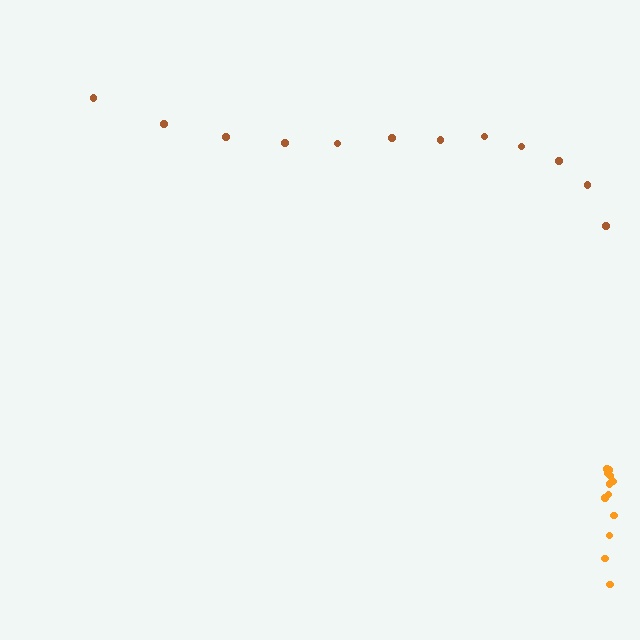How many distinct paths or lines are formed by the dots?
There are 2 distinct paths.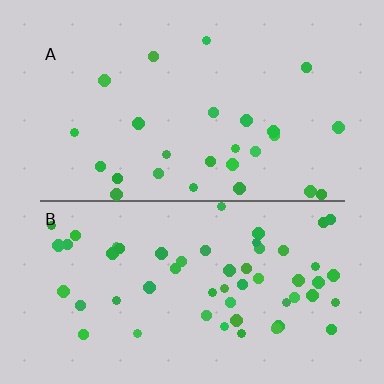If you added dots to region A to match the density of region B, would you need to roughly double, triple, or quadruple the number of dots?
Approximately double.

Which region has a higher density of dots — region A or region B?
B (the bottom).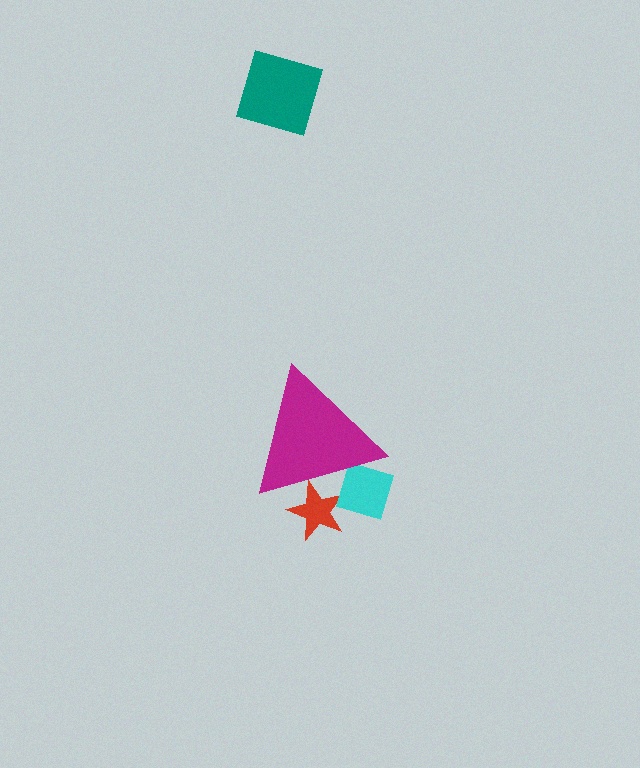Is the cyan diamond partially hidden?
Yes, the cyan diamond is partially hidden behind the magenta triangle.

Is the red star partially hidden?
Yes, the red star is partially hidden behind the magenta triangle.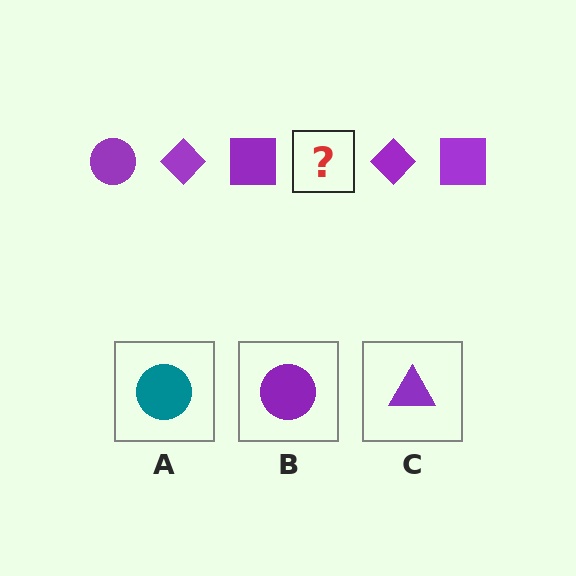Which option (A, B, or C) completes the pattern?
B.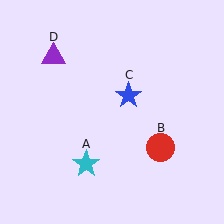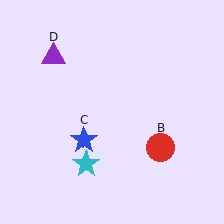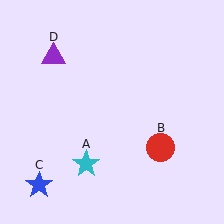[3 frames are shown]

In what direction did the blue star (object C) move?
The blue star (object C) moved down and to the left.